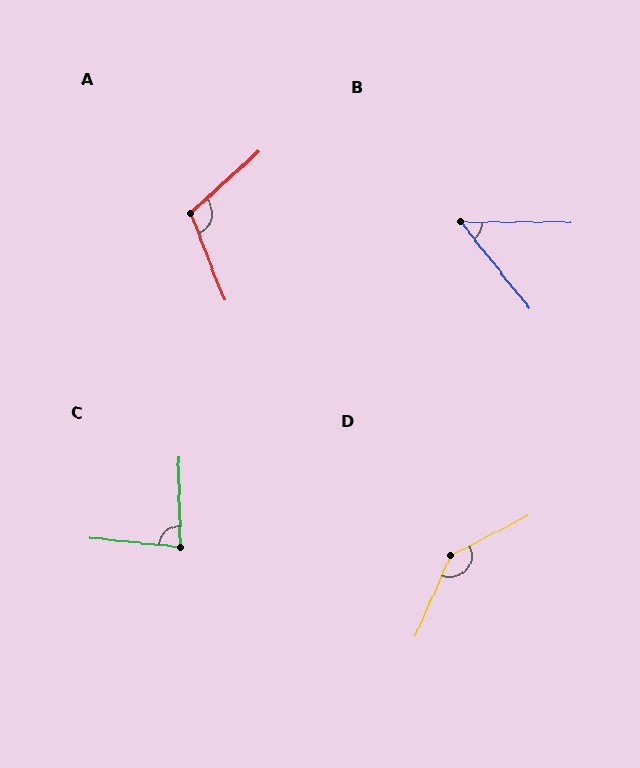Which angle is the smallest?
B, at approximately 51 degrees.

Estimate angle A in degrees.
Approximately 111 degrees.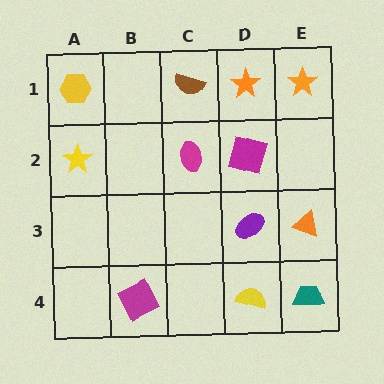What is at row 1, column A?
A yellow hexagon.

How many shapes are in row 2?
3 shapes.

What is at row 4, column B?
A magenta square.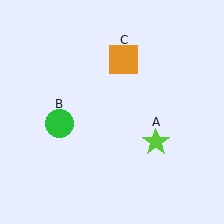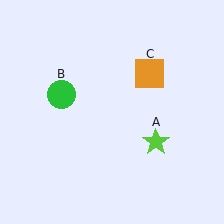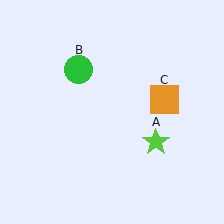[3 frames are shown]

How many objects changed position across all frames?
2 objects changed position: green circle (object B), orange square (object C).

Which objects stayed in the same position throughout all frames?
Lime star (object A) remained stationary.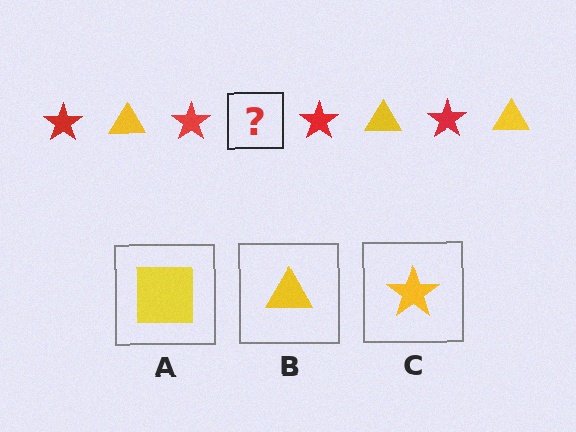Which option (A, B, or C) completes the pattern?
B.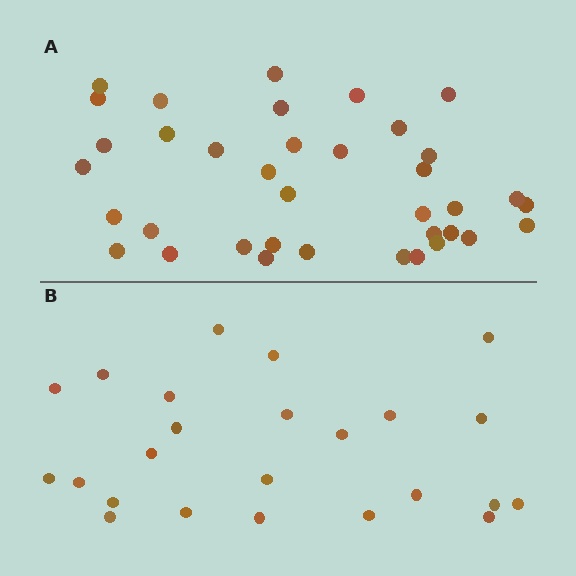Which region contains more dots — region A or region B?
Region A (the top region) has more dots.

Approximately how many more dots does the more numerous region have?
Region A has approximately 15 more dots than region B.